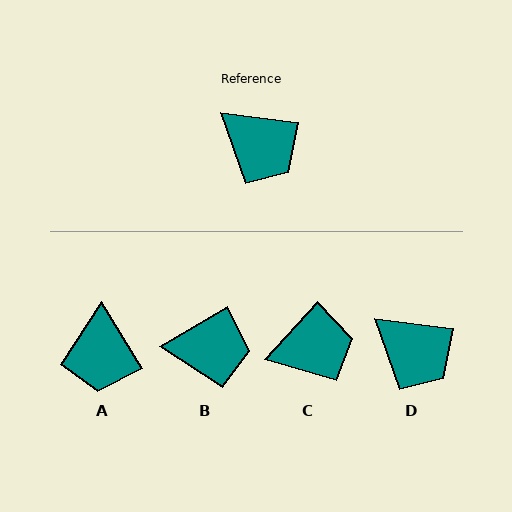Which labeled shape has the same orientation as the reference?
D.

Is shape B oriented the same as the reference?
No, it is off by about 38 degrees.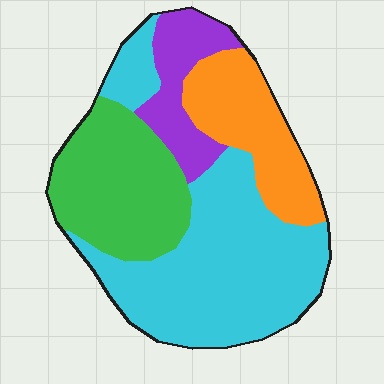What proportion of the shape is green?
Green covers 25% of the shape.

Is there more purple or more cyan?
Cyan.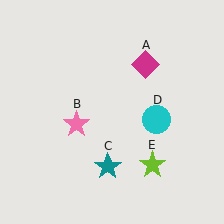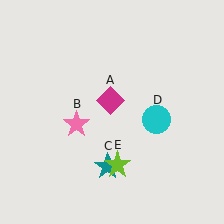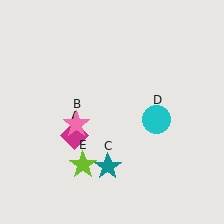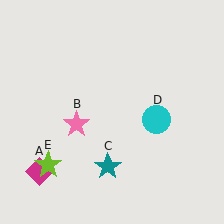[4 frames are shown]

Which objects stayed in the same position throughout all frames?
Pink star (object B) and teal star (object C) and cyan circle (object D) remained stationary.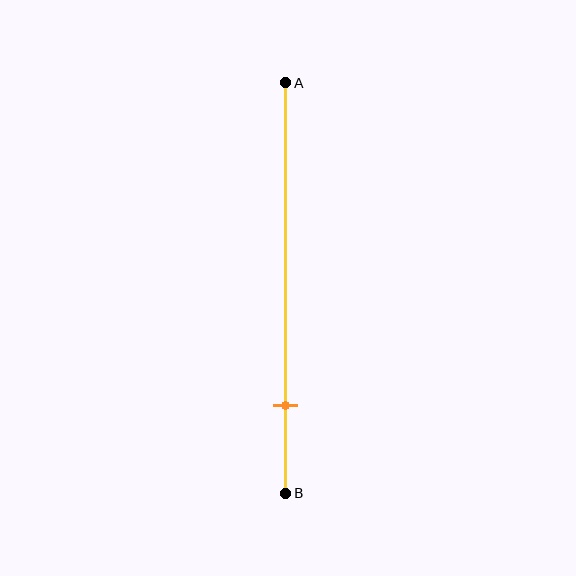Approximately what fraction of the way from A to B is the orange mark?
The orange mark is approximately 80% of the way from A to B.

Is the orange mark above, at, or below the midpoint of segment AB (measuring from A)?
The orange mark is below the midpoint of segment AB.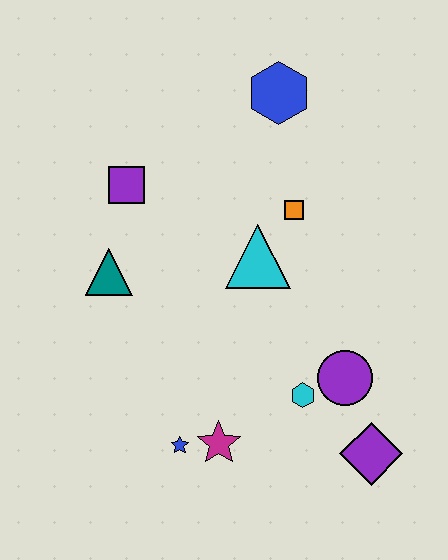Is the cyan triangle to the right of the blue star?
Yes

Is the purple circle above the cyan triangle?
No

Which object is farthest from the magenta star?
The blue hexagon is farthest from the magenta star.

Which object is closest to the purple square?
The teal triangle is closest to the purple square.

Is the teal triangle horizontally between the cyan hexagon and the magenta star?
No